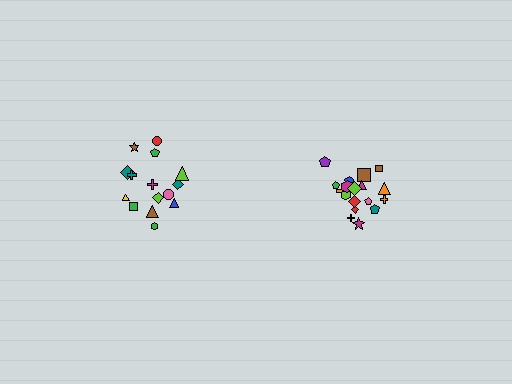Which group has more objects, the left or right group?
The right group.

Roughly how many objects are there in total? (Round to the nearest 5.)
Roughly 35 objects in total.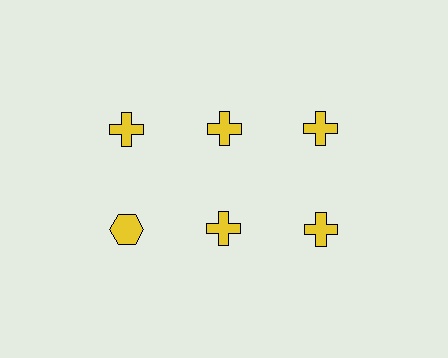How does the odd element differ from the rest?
It has a different shape: hexagon instead of cross.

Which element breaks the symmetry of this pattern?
The yellow hexagon in the second row, leftmost column breaks the symmetry. All other shapes are yellow crosses.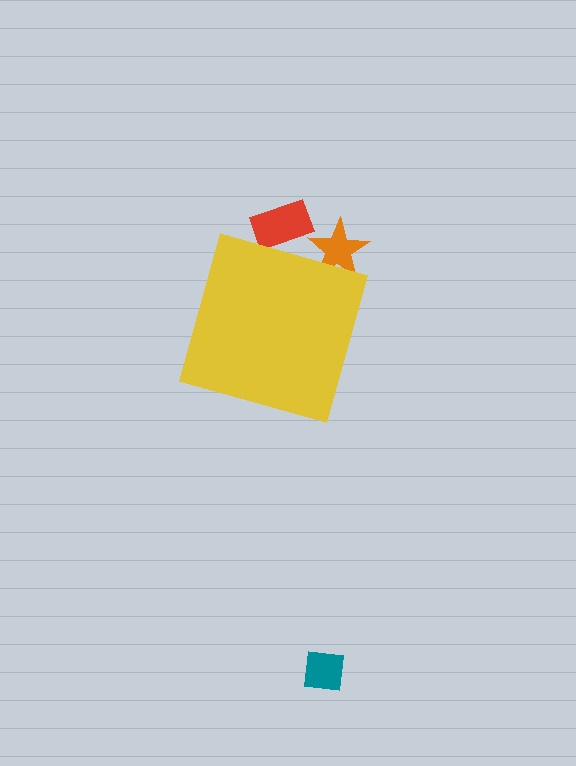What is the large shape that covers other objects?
A yellow diamond.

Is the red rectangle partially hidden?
Yes, the red rectangle is partially hidden behind the yellow diamond.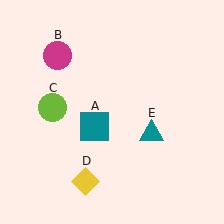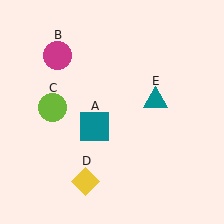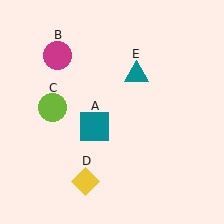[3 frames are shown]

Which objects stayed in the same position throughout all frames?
Teal square (object A) and magenta circle (object B) and lime circle (object C) and yellow diamond (object D) remained stationary.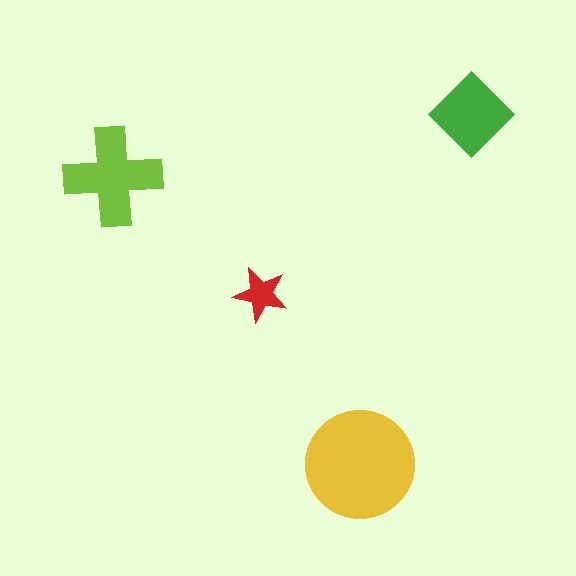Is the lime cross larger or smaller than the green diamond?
Larger.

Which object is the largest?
The yellow circle.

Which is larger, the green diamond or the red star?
The green diamond.